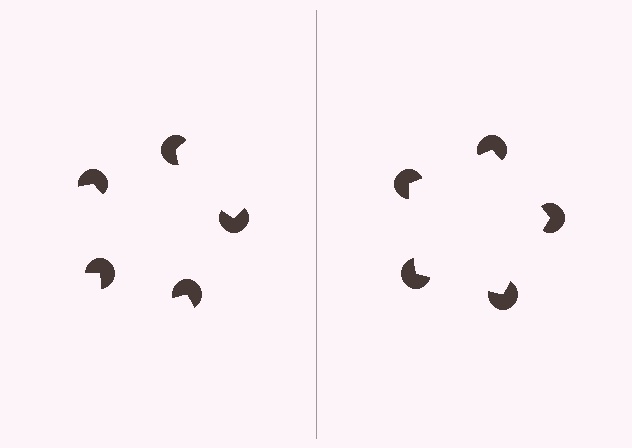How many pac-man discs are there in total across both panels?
10 — 5 on each side.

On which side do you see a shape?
An illusory pentagon appears on the right side. On the left side the wedge cuts are rotated, so no coherent shape forms.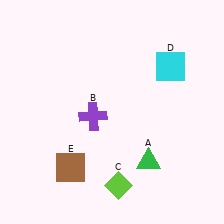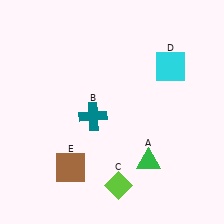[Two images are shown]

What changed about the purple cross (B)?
In Image 1, B is purple. In Image 2, it changed to teal.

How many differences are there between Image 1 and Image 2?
There is 1 difference between the two images.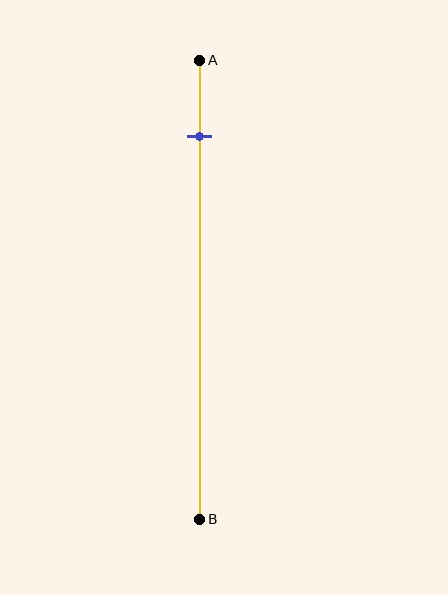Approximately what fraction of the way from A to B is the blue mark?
The blue mark is approximately 15% of the way from A to B.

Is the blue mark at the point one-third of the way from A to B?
No, the mark is at about 15% from A, not at the 33% one-third point.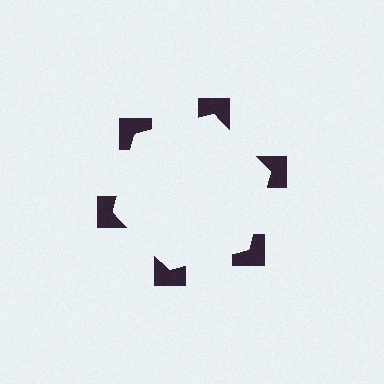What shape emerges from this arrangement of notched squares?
An illusory hexagon — its edges are inferred from the aligned wedge cuts in the notched squares, not physically drawn.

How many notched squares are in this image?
There are 6 — one at each vertex of the illusory hexagon.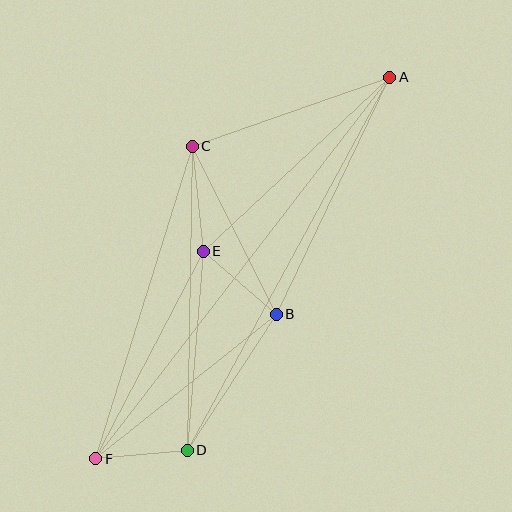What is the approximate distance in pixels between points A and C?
The distance between A and C is approximately 209 pixels.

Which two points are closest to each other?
Points D and F are closest to each other.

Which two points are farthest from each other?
Points A and F are farthest from each other.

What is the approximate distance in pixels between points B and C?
The distance between B and C is approximately 188 pixels.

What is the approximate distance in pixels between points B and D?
The distance between B and D is approximately 163 pixels.